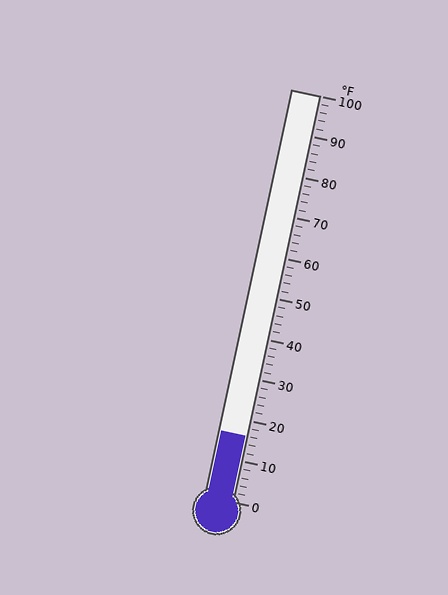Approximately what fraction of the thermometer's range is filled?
The thermometer is filled to approximately 15% of its range.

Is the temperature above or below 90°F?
The temperature is below 90°F.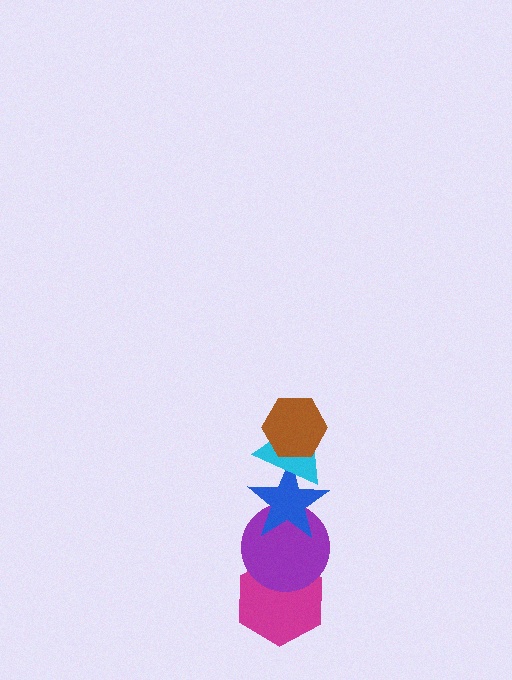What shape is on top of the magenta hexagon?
The purple circle is on top of the magenta hexagon.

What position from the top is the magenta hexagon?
The magenta hexagon is 5th from the top.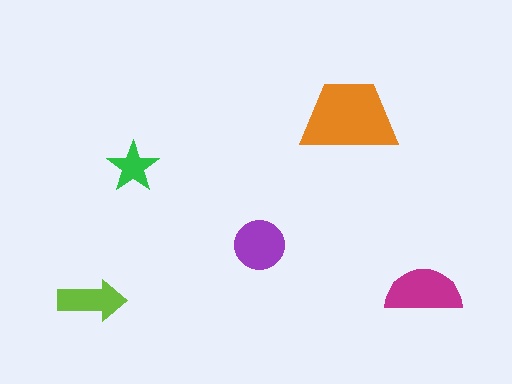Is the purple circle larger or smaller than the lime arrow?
Larger.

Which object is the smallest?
The green star.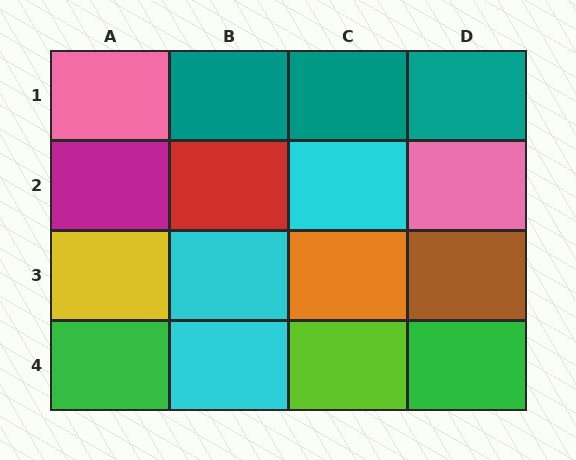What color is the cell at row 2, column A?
Magenta.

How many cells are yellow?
1 cell is yellow.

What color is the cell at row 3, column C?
Orange.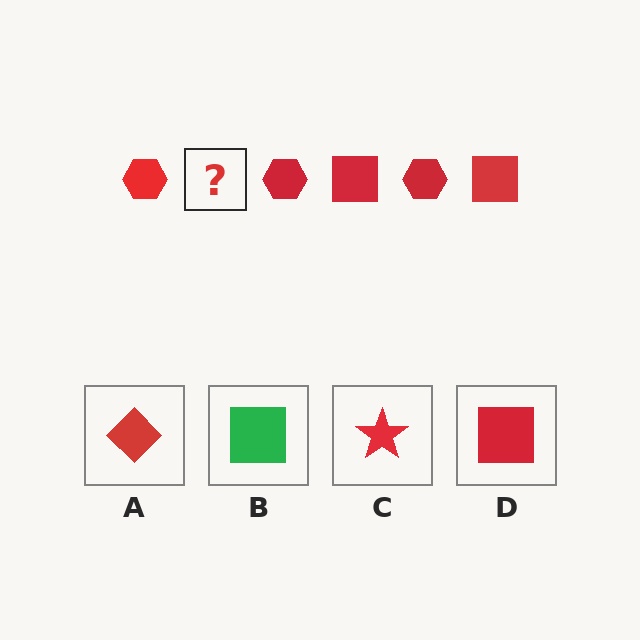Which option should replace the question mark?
Option D.